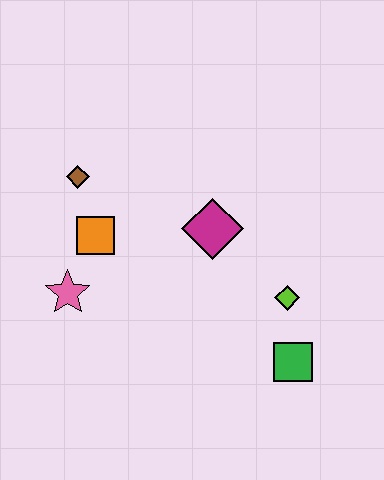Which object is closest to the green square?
The lime diamond is closest to the green square.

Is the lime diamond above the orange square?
No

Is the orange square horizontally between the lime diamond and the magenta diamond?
No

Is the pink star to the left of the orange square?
Yes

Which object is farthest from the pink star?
The green square is farthest from the pink star.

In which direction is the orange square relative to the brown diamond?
The orange square is below the brown diamond.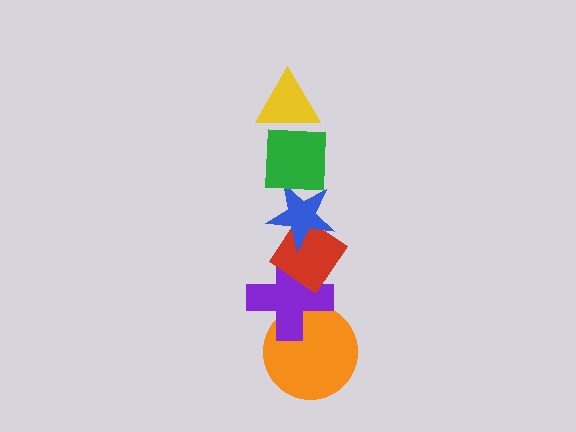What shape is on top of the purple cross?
The red diamond is on top of the purple cross.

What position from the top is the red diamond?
The red diamond is 4th from the top.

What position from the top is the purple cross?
The purple cross is 5th from the top.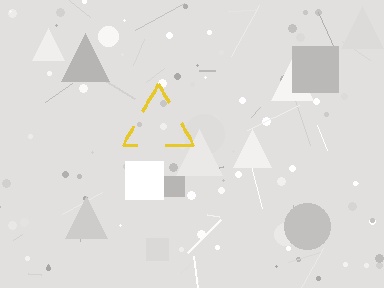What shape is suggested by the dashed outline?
The dashed outline suggests a triangle.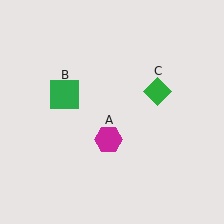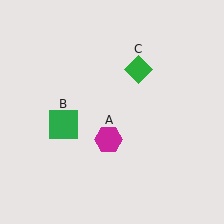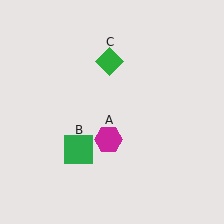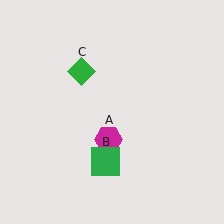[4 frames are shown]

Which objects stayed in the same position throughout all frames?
Magenta hexagon (object A) remained stationary.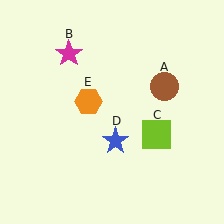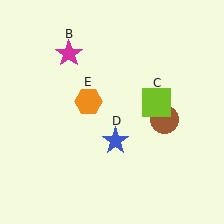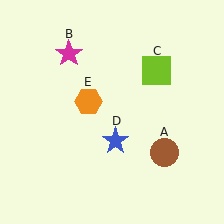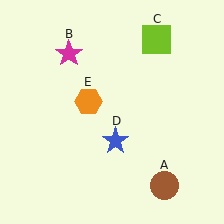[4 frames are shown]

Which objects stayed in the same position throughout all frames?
Magenta star (object B) and blue star (object D) and orange hexagon (object E) remained stationary.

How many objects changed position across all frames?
2 objects changed position: brown circle (object A), lime square (object C).